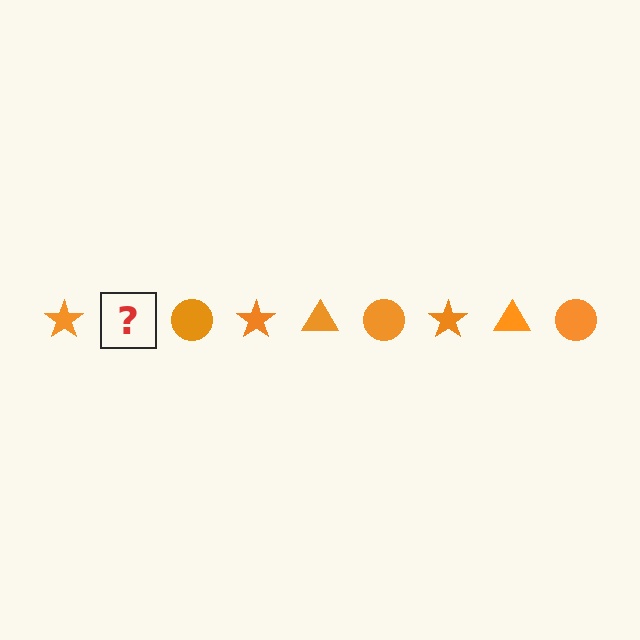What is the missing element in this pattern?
The missing element is an orange triangle.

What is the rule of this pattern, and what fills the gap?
The rule is that the pattern cycles through star, triangle, circle shapes in orange. The gap should be filled with an orange triangle.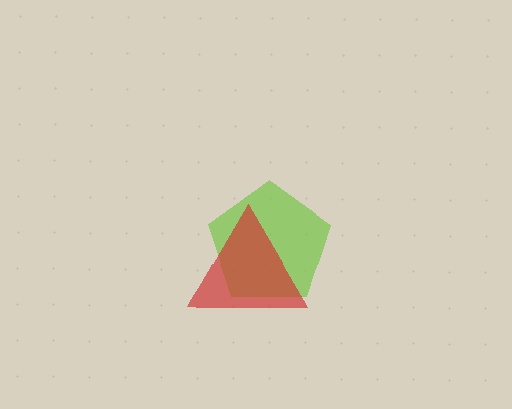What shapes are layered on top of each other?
The layered shapes are: a lime pentagon, a red triangle.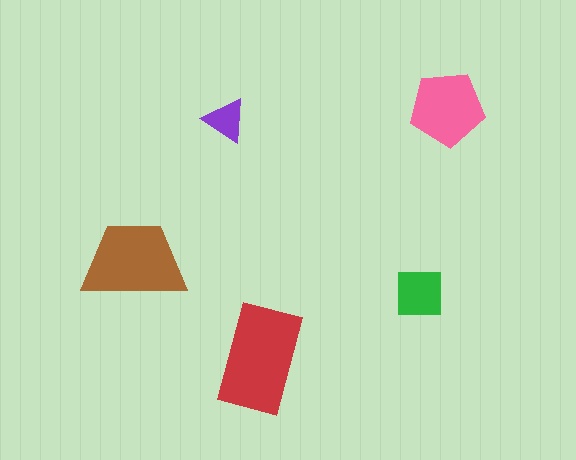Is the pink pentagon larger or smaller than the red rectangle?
Smaller.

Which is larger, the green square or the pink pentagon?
The pink pentagon.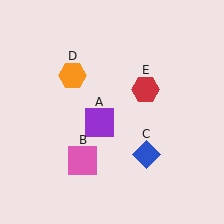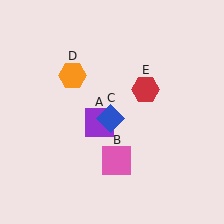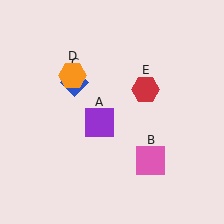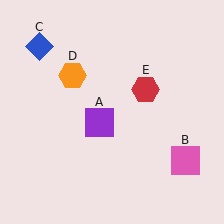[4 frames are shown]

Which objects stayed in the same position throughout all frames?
Purple square (object A) and orange hexagon (object D) and red hexagon (object E) remained stationary.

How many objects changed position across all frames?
2 objects changed position: pink square (object B), blue diamond (object C).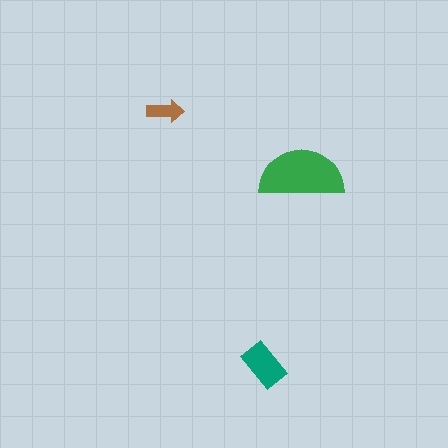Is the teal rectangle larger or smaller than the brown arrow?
Larger.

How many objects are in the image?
There are 3 objects in the image.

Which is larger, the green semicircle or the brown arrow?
The green semicircle.